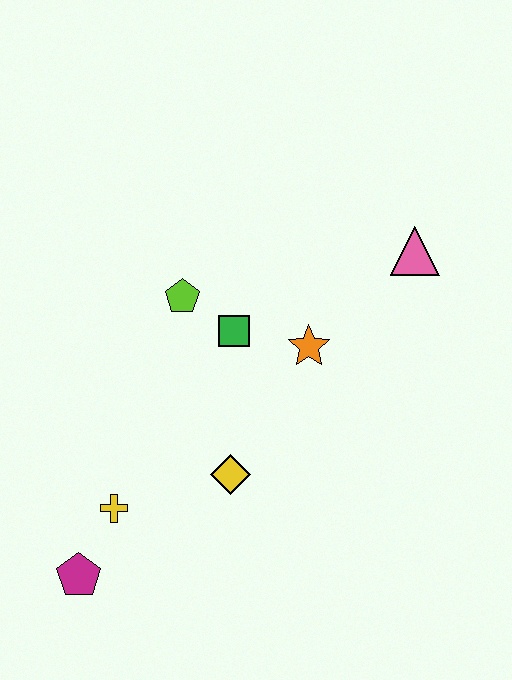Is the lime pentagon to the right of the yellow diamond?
No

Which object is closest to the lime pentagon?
The green square is closest to the lime pentagon.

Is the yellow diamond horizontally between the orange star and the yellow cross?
Yes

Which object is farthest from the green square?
The magenta pentagon is farthest from the green square.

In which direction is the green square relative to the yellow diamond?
The green square is above the yellow diamond.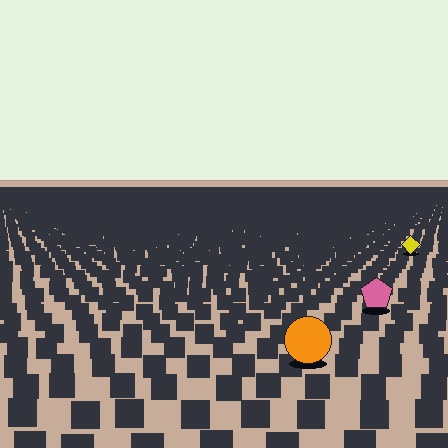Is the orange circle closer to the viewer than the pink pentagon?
Yes. The orange circle is closer — you can tell from the texture gradient: the ground texture is coarser near it.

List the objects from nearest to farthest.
From nearest to farthest: the orange circle, the pink pentagon, the yellow diamond.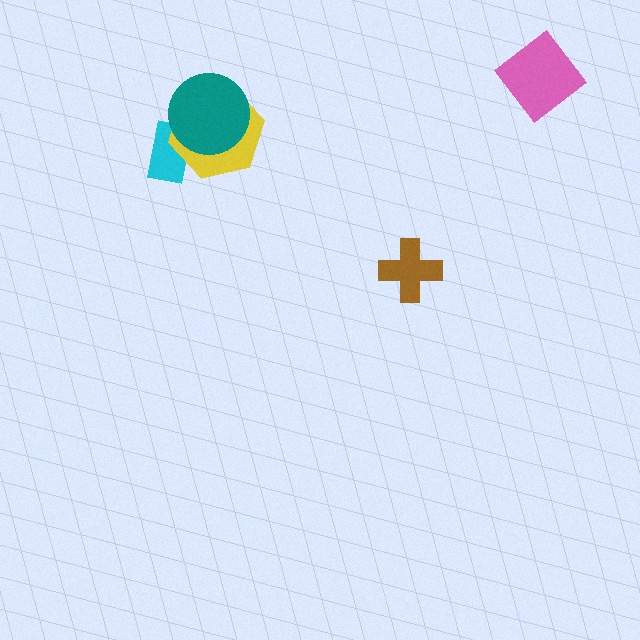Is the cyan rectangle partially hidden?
Yes, it is partially covered by another shape.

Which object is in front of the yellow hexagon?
The teal circle is in front of the yellow hexagon.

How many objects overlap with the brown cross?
0 objects overlap with the brown cross.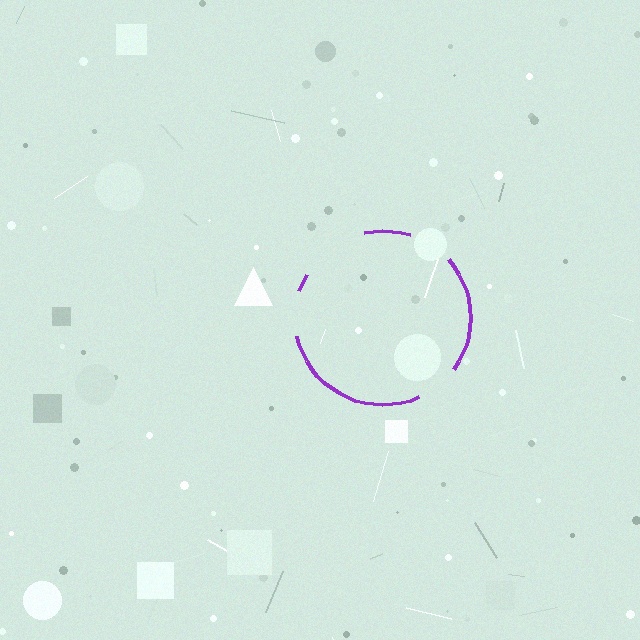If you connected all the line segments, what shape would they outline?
They would outline a circle.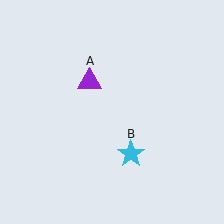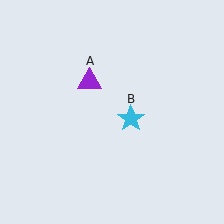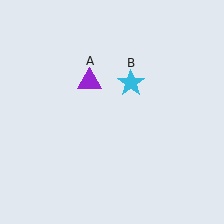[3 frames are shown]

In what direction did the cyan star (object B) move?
The cyan star (object B) moved up.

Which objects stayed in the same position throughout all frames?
Purple triangle (object A) remained stationary.